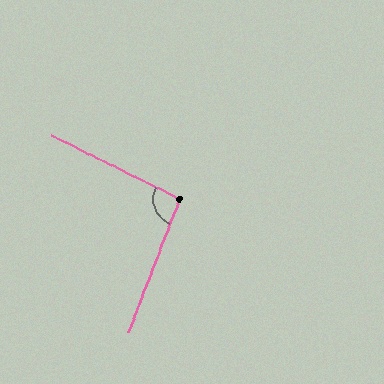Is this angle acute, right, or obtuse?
It is obtuse.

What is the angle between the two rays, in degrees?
Approximately 95 degrees.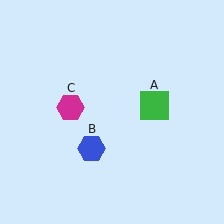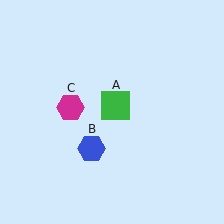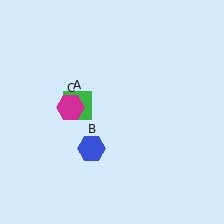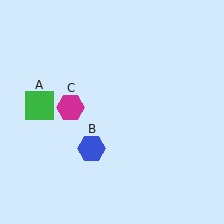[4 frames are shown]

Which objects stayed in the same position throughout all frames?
Blue hexagon (object B) and magenta hexagon (object C) remained stationary.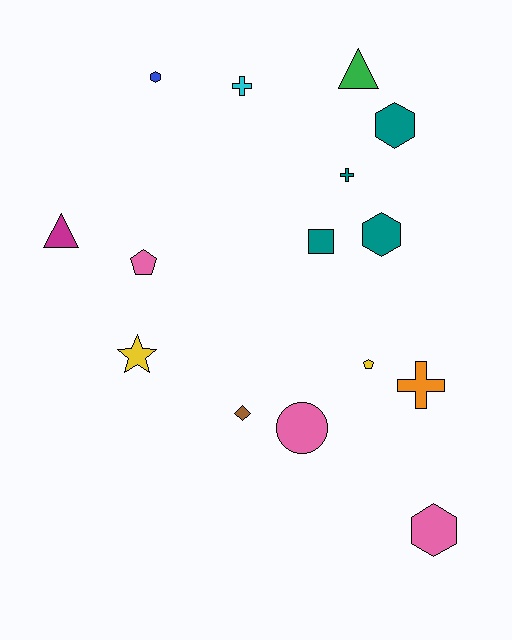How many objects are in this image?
There are 15 objects.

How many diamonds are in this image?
There is 1 diamond.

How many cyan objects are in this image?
There is 1 cyan object.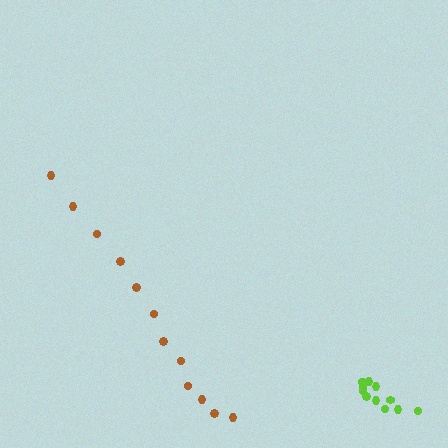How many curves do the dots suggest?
There are 2 distinct paths.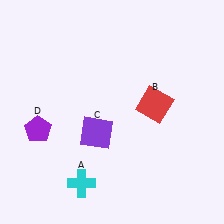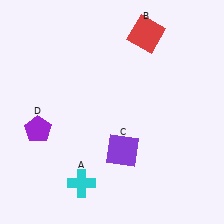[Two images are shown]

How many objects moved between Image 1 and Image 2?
2 objects moved between the two images.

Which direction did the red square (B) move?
The red square (B) moved up.